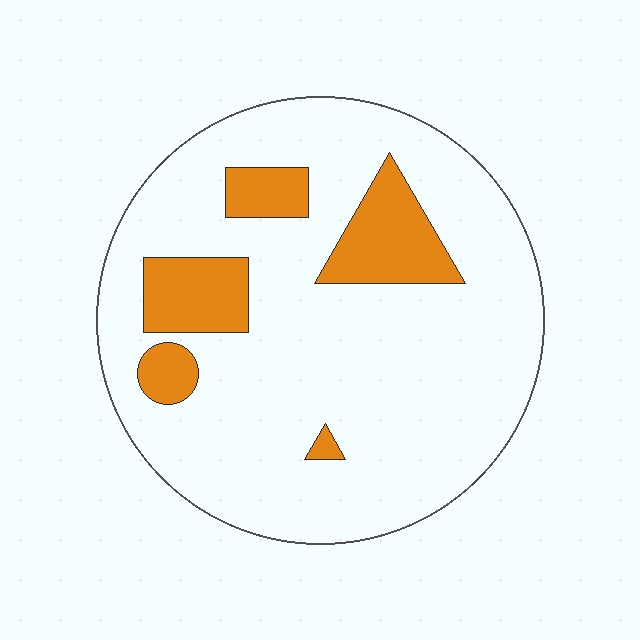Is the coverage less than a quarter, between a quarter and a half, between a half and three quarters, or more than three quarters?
Less than a quarter.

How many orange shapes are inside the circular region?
5.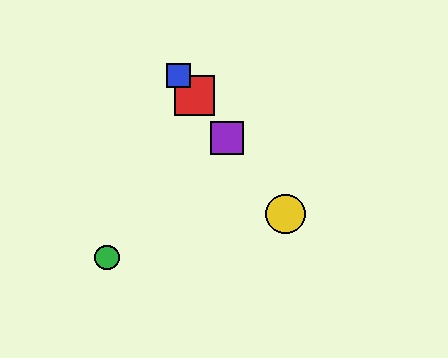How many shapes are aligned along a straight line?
4 shapes (the red square, the blue square, the yellow circle, the purple square) are aligned along a straight line.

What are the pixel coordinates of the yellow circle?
The yellow circle is at (285, 214).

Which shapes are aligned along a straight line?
The red square, the blue square, the yellow circle, the purple square are aligned along a straight line.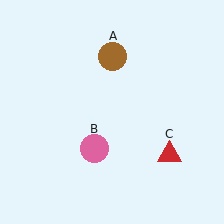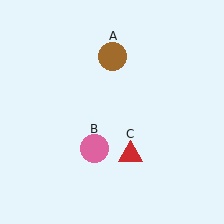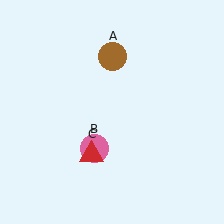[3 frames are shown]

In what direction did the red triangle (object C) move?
The red triangle (object C) moved left.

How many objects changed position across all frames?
1 object changed position: red triangle (object C).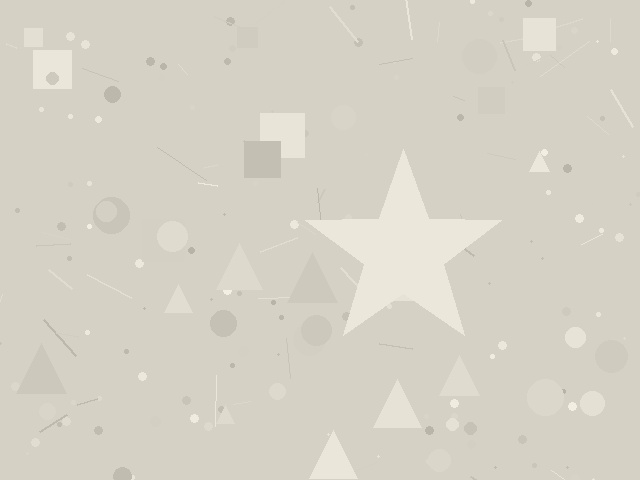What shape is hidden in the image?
A star is hidden in the image.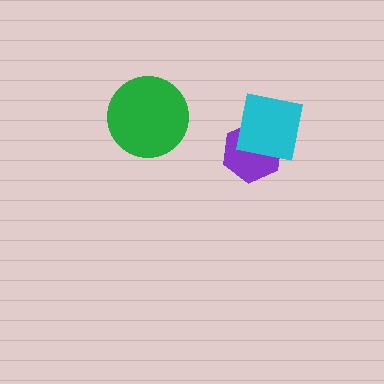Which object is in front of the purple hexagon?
The cyan square is in front of the purple hexagon.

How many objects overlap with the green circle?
0 objects overlap with the green circle.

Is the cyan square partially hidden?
No, no other shape covers it.